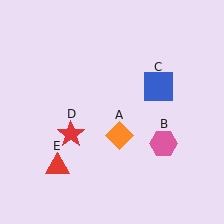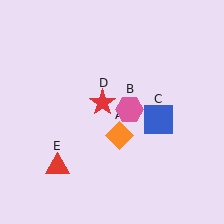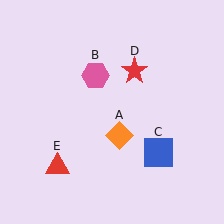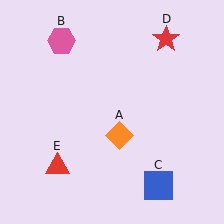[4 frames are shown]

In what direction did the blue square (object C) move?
The blue square (object C) moved down.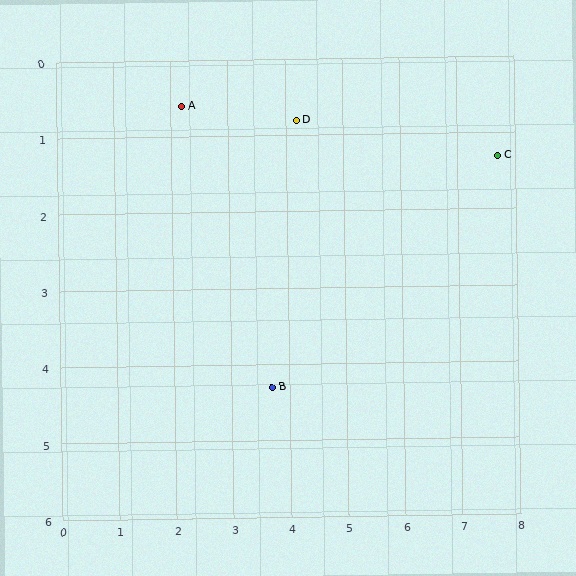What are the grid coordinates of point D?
Point D is at approximately (4.2, 0.8).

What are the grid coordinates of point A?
Point A is at approximately (2.2, 0.6).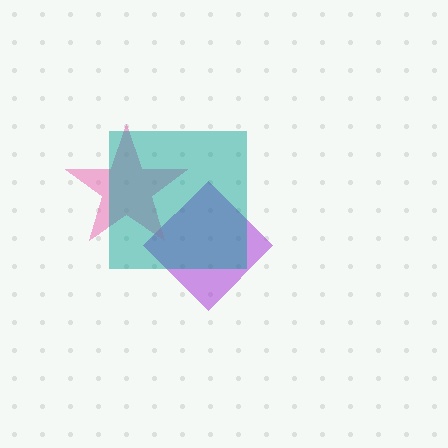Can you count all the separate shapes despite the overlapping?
Yes, there are 3 separate shapes.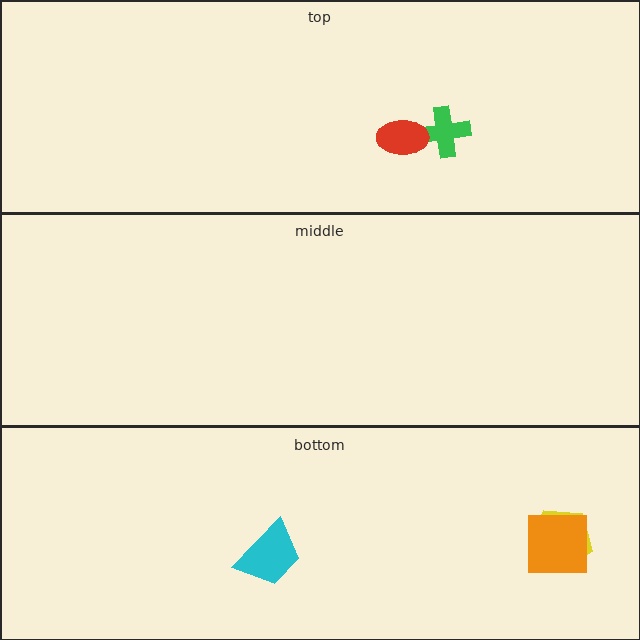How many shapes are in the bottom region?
3.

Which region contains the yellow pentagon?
The bottom region.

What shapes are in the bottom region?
The yellow pentagon, the cyan trapezoid, the orange square.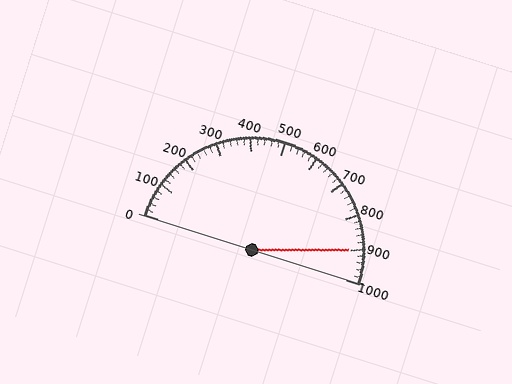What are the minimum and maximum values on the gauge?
The gauge ranges from 0 to 1000.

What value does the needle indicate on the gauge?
The needle indicates approximately 900.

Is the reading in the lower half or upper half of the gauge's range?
The reading is in the upper half of the range (0 to 1000).